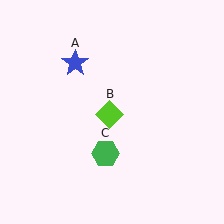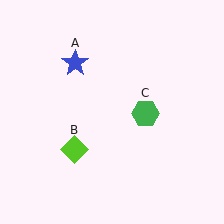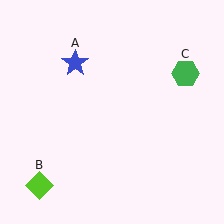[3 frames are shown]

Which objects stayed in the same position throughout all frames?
Blue star (object A) remained stationary.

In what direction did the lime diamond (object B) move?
The lime diamond (object B) moved down and to the left.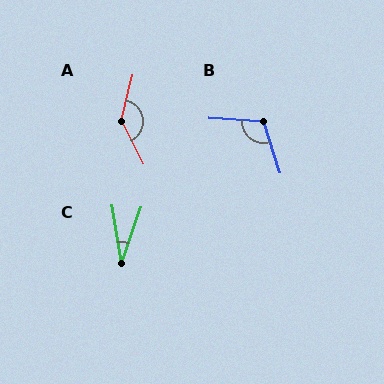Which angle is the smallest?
C, at approximately 28 degrees.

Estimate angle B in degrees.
Approximately 111 degrees.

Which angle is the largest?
A, at approximately 140 degrees.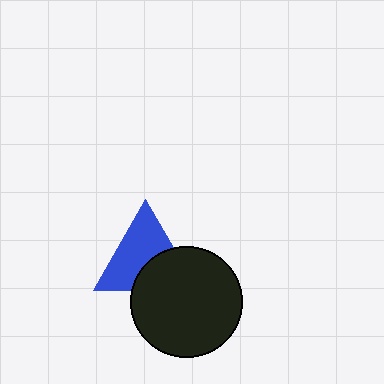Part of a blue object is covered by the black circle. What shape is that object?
It is a triangle.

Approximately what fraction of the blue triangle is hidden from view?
Roughly 38% of the blue triangle is hidden behind the black circle.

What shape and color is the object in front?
The object in front is a black circle.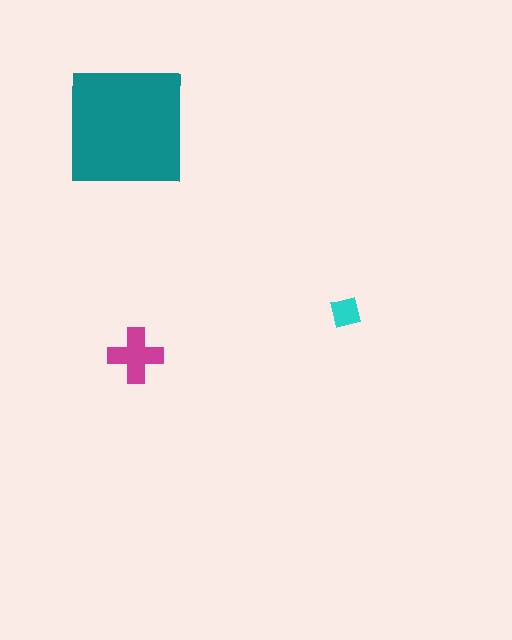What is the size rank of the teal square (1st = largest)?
1st.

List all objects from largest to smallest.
The teal square, the magenta cross, the cyan square.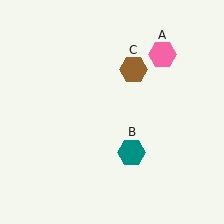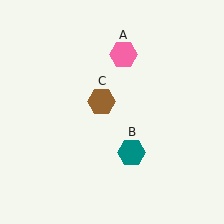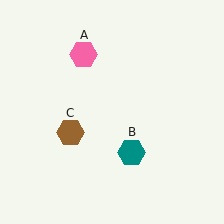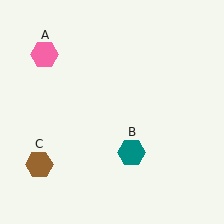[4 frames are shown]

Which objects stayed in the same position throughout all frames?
Teal hexagon (object B) remained stationary.